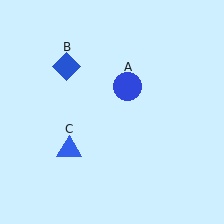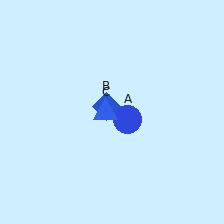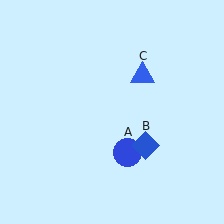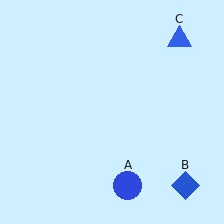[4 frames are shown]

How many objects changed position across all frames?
3 objects changed position: blue circle (object A), blue diamond (object B), blue triangle (object C).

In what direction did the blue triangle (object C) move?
The blue triangle (object C) moved up and to the right.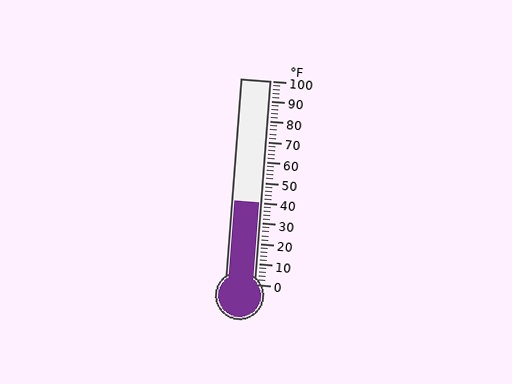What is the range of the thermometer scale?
The thermometer scale ranges from 0°F to 100°F.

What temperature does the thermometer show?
The thermometer shows approximately 40°F.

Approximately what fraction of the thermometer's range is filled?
The thermometer is filled to approximately 40% of its range.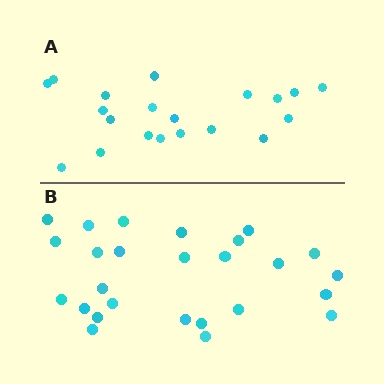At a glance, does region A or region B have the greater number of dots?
Region B (the bottom region) has more dots.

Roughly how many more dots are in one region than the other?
Region B has about 6 more dots than region A.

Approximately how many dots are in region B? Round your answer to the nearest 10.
About 30 dots. (The exact count is 26, which rounds to 30.)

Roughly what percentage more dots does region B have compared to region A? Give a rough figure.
About 30% more.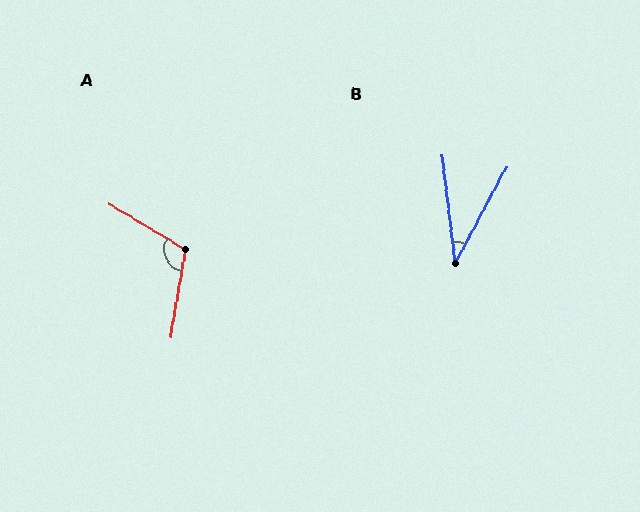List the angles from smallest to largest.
B (35°), A (111°).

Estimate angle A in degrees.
Approximately 111 degrees.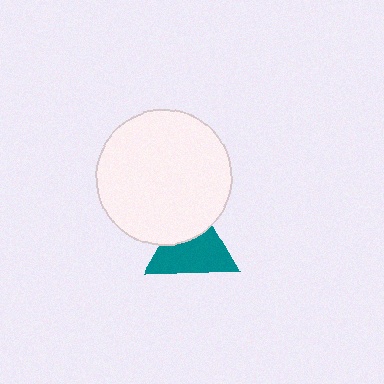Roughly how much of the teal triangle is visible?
About half of it is visible (roughly 65%).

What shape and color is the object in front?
The object in front is a white circle.